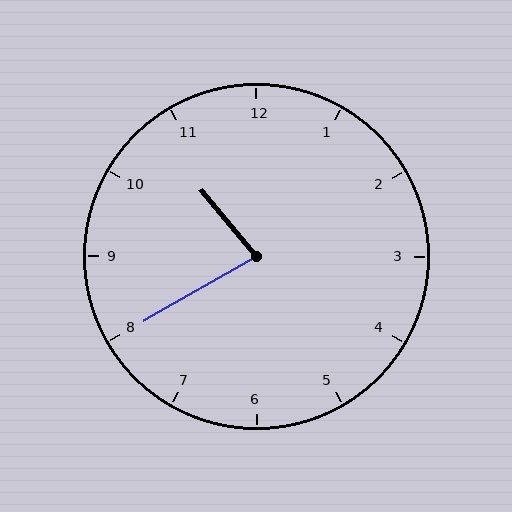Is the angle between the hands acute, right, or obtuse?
It is acute.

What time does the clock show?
10:40.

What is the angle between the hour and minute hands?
Approximately 80 degrees.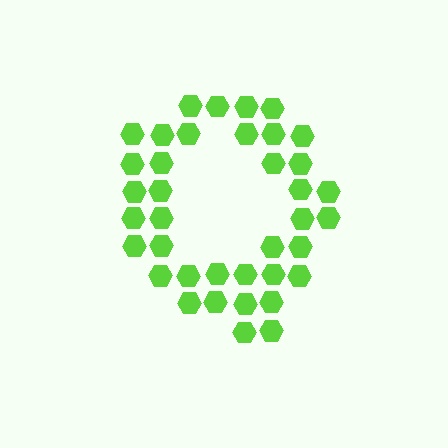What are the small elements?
The small elements are hexagons.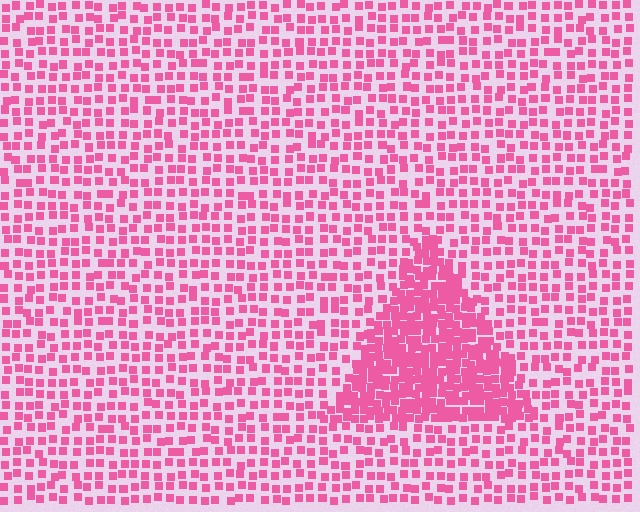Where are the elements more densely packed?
The elements are more densely packed inside the triangle boundary.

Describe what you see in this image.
The image contains small pink elements arranged at two different densities. A triangle-shaped region is visible where the elements are more densely packed than the surrounding area.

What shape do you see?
I see a triangle.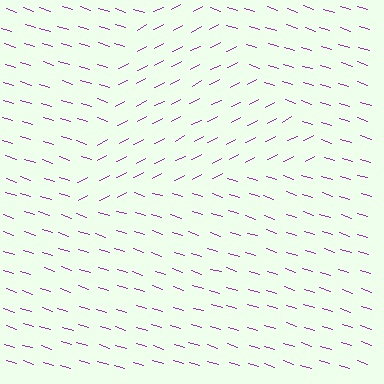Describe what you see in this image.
The image is filled with small purple line segments. A triangle region in the image has lines oriented differently from the surrounding lines, creating a visible texture boundary.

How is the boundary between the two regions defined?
The boundary is defined purely by a change in line orientation (approximately 45 degrees difference). All lines are the same color and thickness.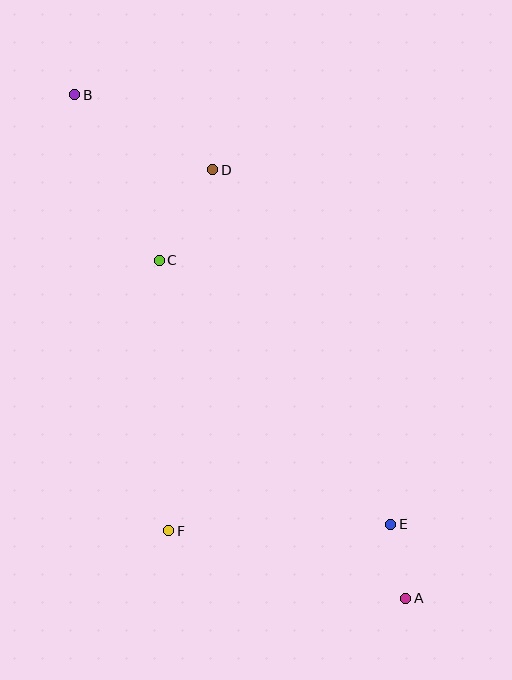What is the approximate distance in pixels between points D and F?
The distance between D and F is approximately 364 pixels.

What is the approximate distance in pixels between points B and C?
The distance between B and C is approximately 186 pixels.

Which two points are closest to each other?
Points A and E are closest to each other.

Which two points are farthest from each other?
Points A and B are farthest from each other.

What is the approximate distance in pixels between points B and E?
The distance between B and E is approximately 533 pixels.